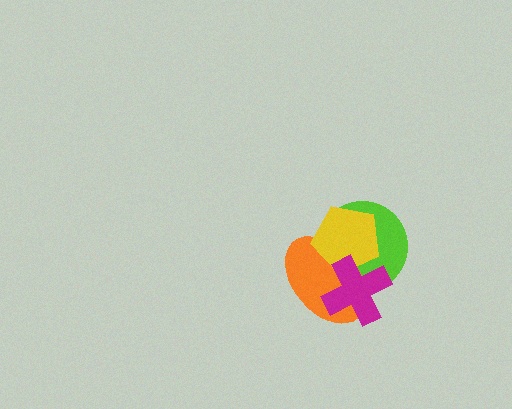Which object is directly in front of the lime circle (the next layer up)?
The orange ellipse is directly in front of the lime circle.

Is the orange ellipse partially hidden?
Yes, it is partially covered by another shape.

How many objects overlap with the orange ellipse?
3 objects overlap with the orange ellipse.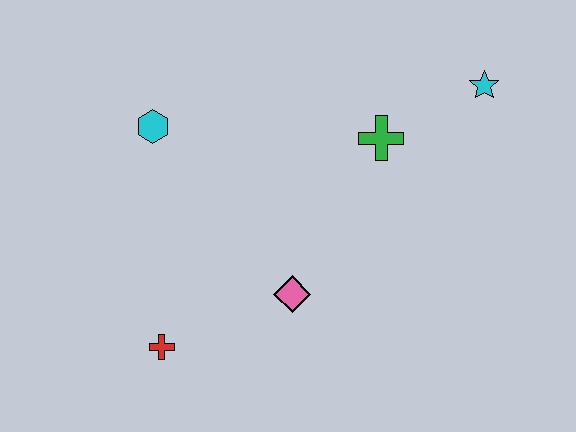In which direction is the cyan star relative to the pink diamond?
The cyan star is above the pink diamond.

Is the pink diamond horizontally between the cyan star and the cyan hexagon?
Yes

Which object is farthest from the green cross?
The red cross is farthest from the green cross.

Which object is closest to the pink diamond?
The red cross is closest to the pink diamond.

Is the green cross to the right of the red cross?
Yes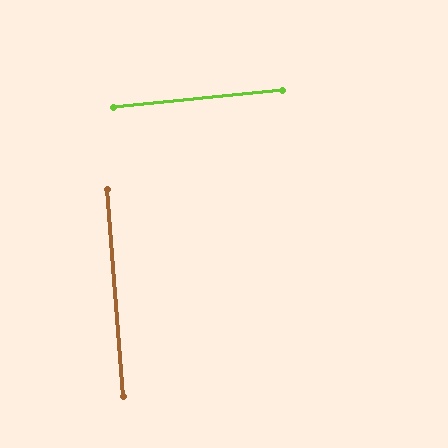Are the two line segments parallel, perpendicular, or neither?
Perpendicular — they meet at approximately 89°.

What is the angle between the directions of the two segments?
Approximately 89 degrees.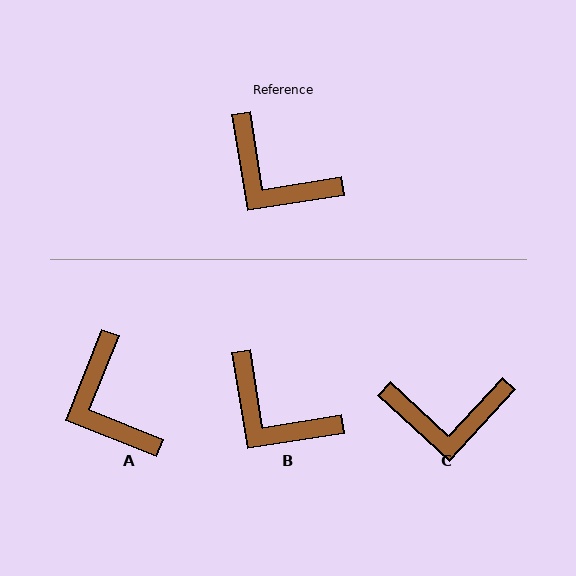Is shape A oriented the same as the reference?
No, it is off by about 31 degrees.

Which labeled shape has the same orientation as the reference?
B.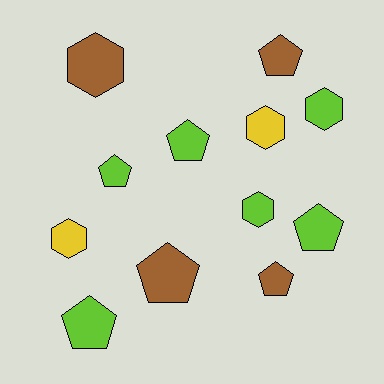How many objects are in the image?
There are 12 objects.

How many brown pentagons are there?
There are 3 brown pentagons.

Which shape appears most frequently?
Pentagon, with 7 objects.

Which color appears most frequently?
Lime, with 6 objects.